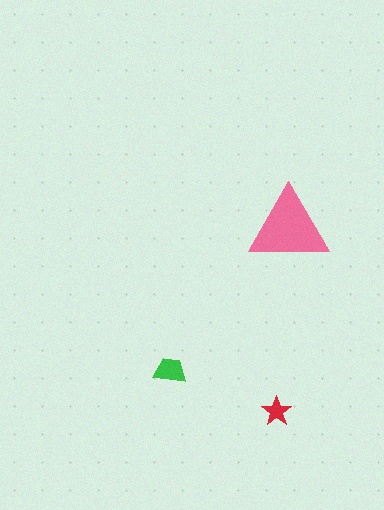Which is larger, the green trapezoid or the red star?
The green trapezoid.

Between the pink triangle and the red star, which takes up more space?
The pink triangle.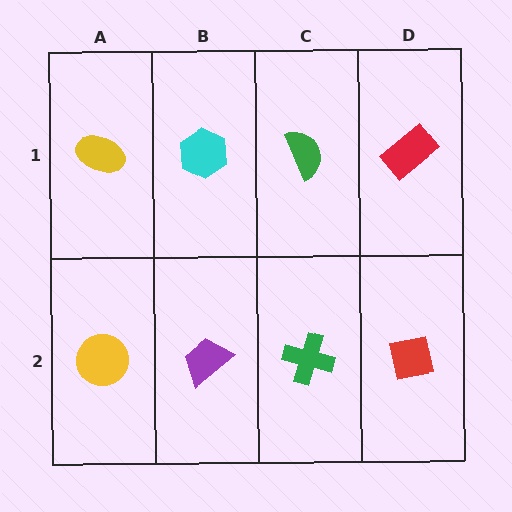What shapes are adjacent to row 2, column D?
A red rectangle (row 1, column D), a green cross (row 2, column C).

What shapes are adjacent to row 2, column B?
A cyan hexagon (row 1, column B), a yellow circle (row 2, column A), a green cross (row 2, column C).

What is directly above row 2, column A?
A yellow ellipse.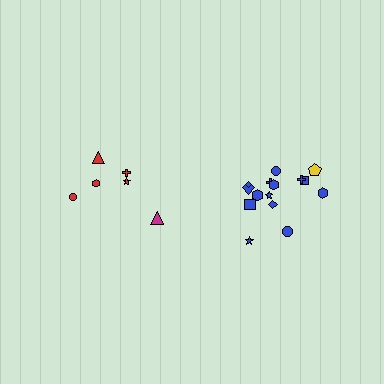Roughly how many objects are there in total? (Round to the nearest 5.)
Roughly 20 objects in total.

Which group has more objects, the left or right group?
The right group.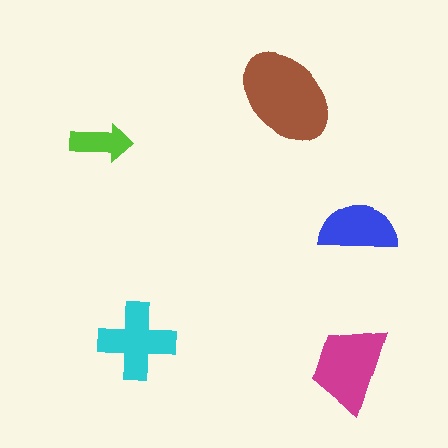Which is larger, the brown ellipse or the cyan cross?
The brown ellipse.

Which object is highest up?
The brown ellipse is topmost.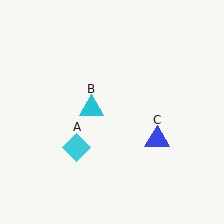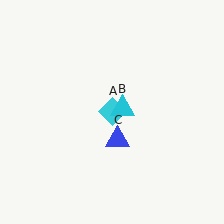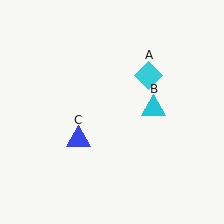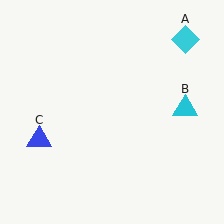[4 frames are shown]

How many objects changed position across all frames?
3 objects changed position: cyan diamond (object A), cyan triangle (object B), blue triangle (object C).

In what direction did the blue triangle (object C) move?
The blue triangle (object C) moved left.